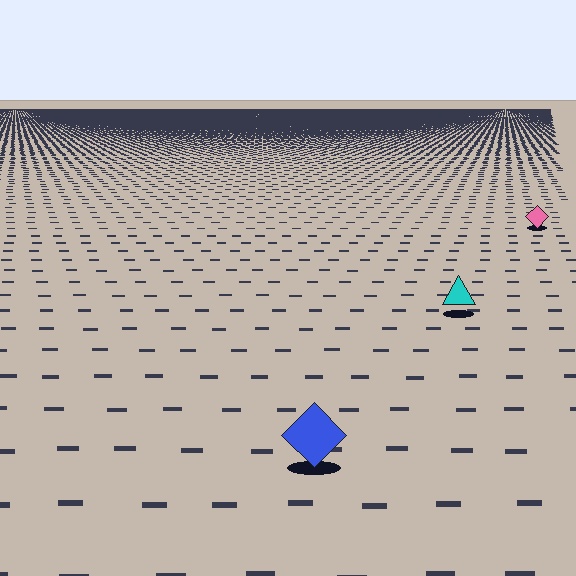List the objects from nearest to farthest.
From nearest to farthest: the blue diamond, the cyan triangle, the pink diamond.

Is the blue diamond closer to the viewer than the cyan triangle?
Yes. The blue diamond is closer — you can tell from the texture gradient: the ground texture is coarser near it.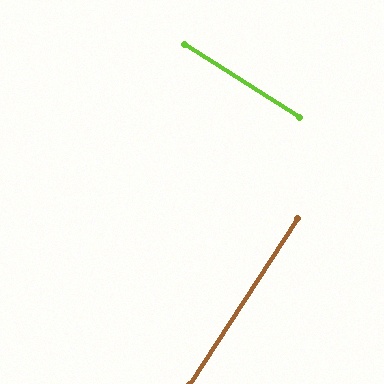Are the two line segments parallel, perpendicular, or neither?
Perpendicular — they meet at approximately 90°.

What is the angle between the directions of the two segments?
Approximately 90 degrees.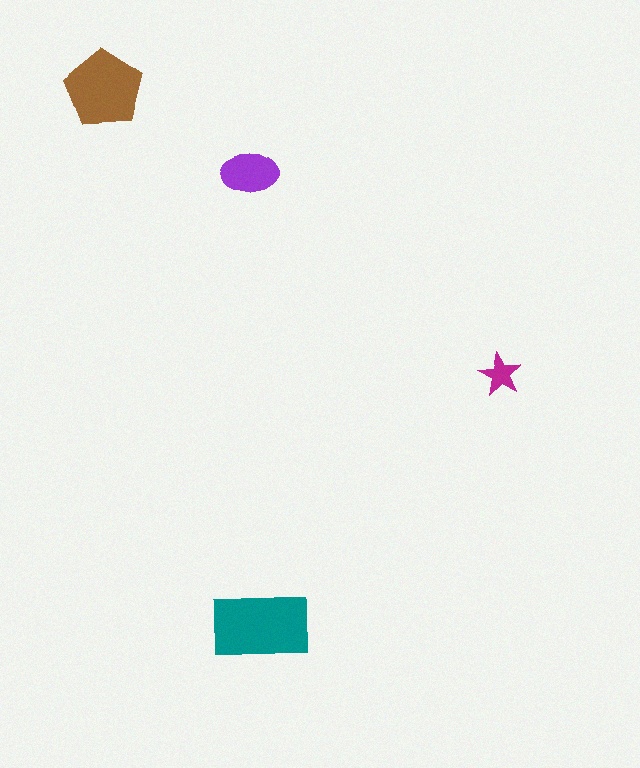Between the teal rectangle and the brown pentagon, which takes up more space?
The teal rectangle.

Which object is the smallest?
The magenta star.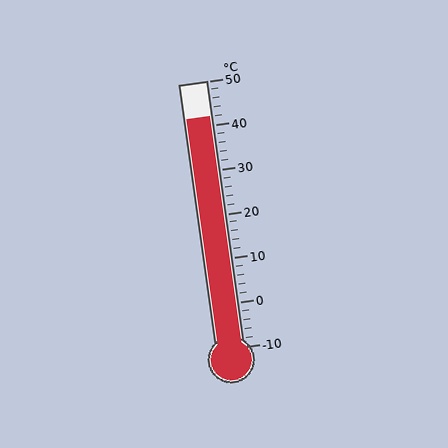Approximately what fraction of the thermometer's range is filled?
The thermometer is filled to approximately 85% of its range.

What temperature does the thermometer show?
The thermometer shows approximately 42°C.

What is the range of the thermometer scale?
The thermometer scale ranges from -10°C to 50°C.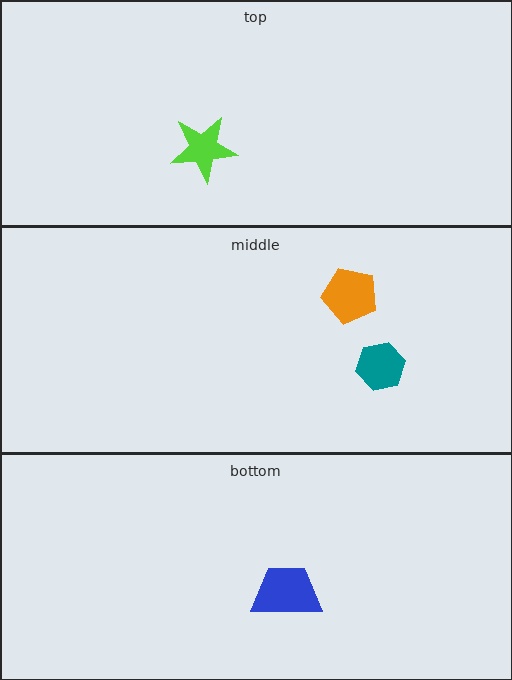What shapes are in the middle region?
The orange pentagon, the teal hexagon.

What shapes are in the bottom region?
The blue trapezoid.